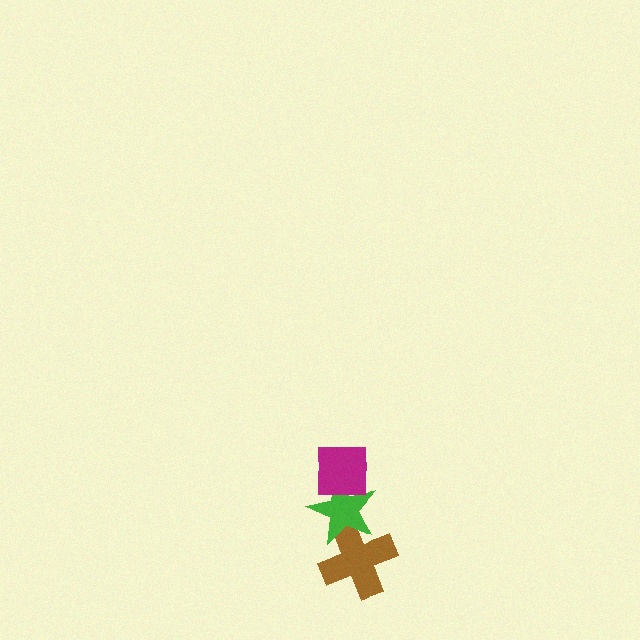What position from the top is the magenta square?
The magenta square is 1st from the top.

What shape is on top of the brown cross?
The green star is on top of the brown cross.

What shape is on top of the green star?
The magenta square is on top of the green star.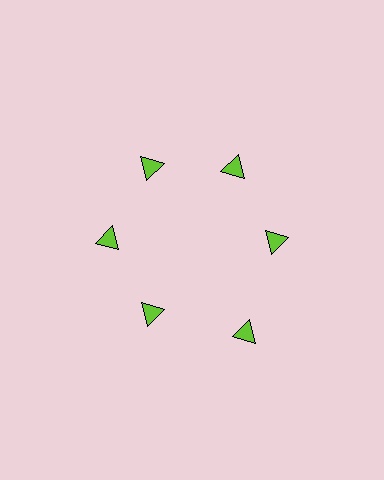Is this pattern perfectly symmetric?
No. The 6 lime triangles are arranged in a ring, but one element near the 5 o'clock position is pushed outward from the center, breaking the 6-fold rotational symmetry.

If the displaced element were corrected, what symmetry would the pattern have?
It would have 6-fold rotational symmetry — the pattern would map onto itself every 60 degrees.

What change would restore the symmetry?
The symmetry would be restored by moving it inward, back onto the ring so that all 6 triangles sit at equal angles and equal distance from the center.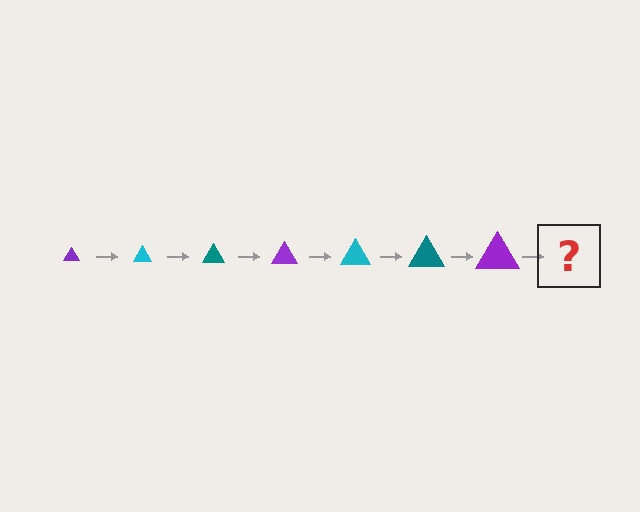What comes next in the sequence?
The next element should be a cyan triangle, larger than the previous one.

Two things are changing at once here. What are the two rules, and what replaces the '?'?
The two rules are that the triangle grows larger each step and the color cycles through purple, cyan, and teal. The '?' should be a cyan triangle, larger than the previous one.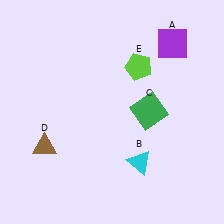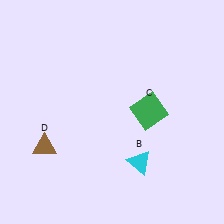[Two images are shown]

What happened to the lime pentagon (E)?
The lime pentagon (E) was removed in Image 2. It was in the top-right area of Image 1.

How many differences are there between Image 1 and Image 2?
There are 2 differences between the two images.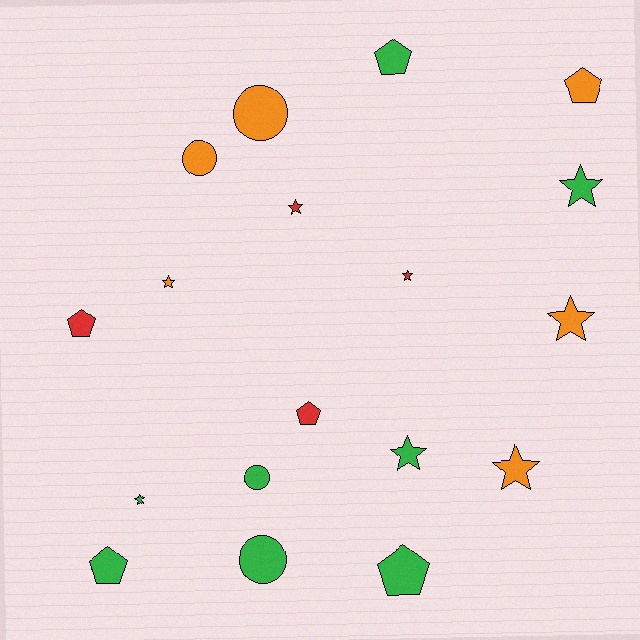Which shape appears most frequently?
Star, with 8 objects.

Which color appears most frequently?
Green, with 8 objects.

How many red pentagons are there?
There are 2 red pentagons.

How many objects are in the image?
There are 18 objects.